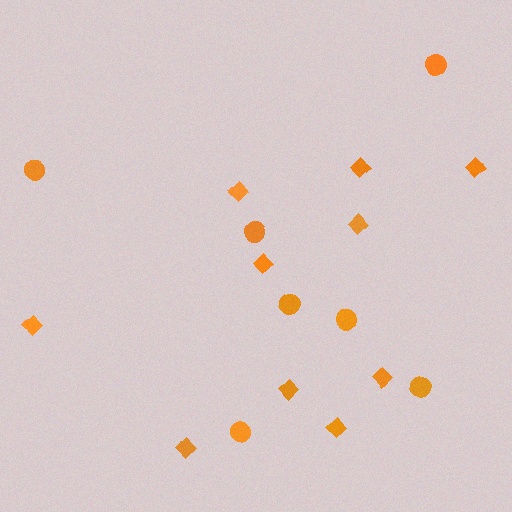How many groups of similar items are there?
There are 2 groups: one group of diamonds (10) and one group of circles (7).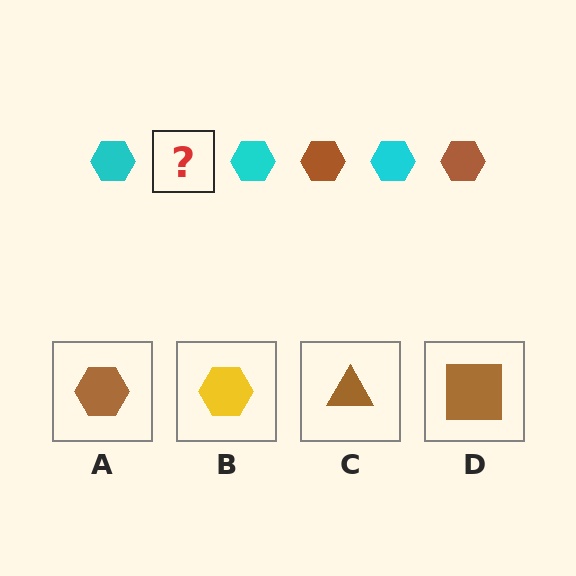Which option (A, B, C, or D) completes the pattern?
A.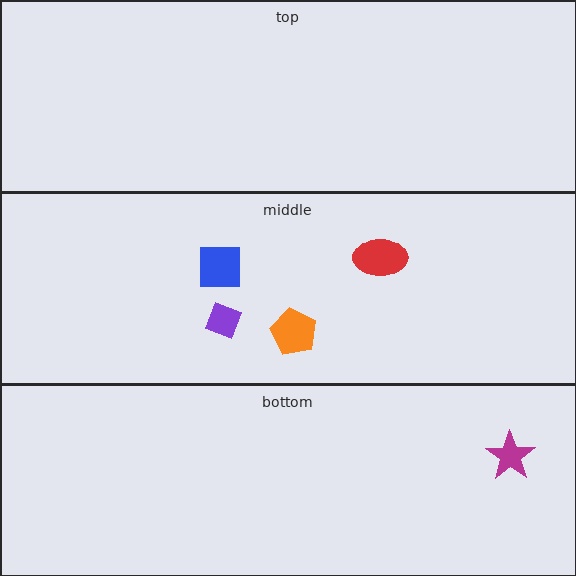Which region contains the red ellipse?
The middle region.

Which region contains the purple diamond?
The middle region.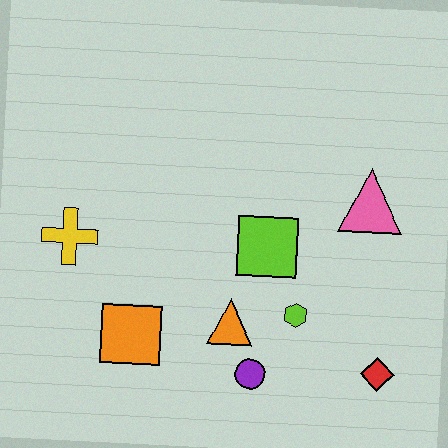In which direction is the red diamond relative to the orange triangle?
The red diamond is to the right of the orange triangle.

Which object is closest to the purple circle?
The orange triangle is closest to the purple circle.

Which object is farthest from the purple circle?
The yellow cross is farthest from the purple circle.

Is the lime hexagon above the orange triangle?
Yes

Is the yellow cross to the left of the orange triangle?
Yes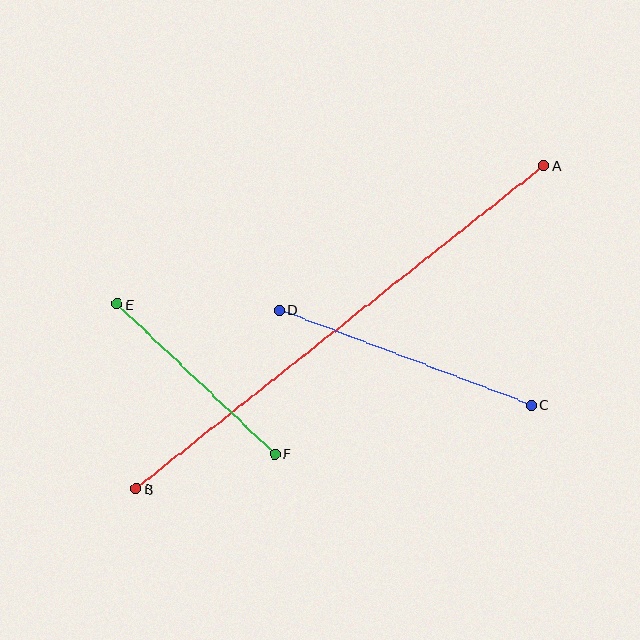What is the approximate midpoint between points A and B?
The midpoint is at approximately (340, 327) pixels.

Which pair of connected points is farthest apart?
Points A and B are farthest apart.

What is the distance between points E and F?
The distance is approximately 218 pixels.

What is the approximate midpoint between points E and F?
The midpoint is at approximately (196, 379) pixels.